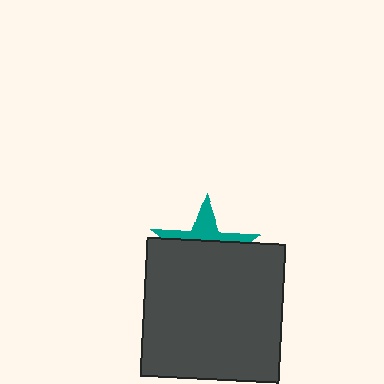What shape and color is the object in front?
The object in front is a dark gray square.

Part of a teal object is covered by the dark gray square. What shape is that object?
It is a star.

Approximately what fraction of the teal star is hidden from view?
Roughly 66% of the teal star is hidden behind the dark gray square.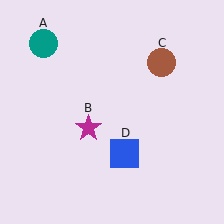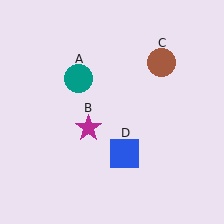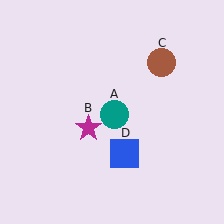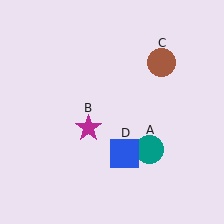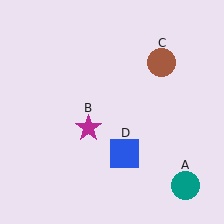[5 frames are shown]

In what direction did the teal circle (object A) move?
The teal circle (object A) moved down and to the right.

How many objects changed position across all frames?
1 object changed position: teal circle (object A).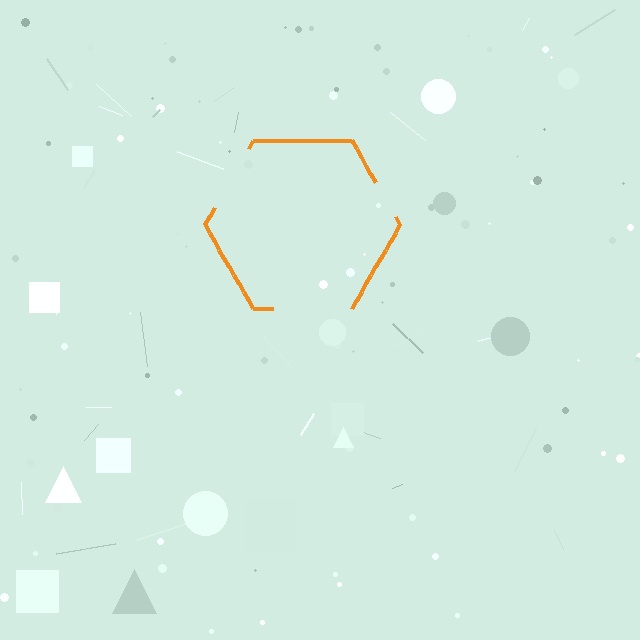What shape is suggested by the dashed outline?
The dashed outline suggests a hexagon.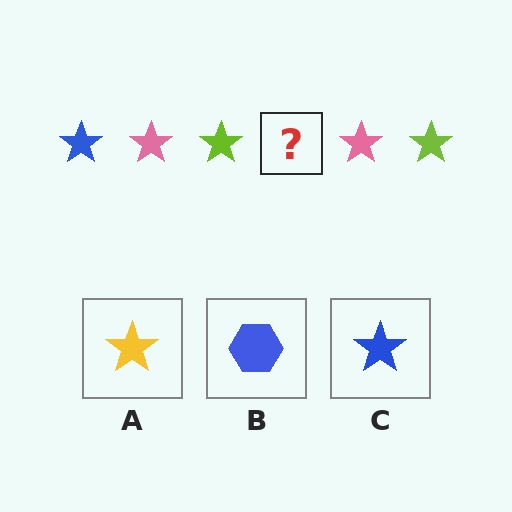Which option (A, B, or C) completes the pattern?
C.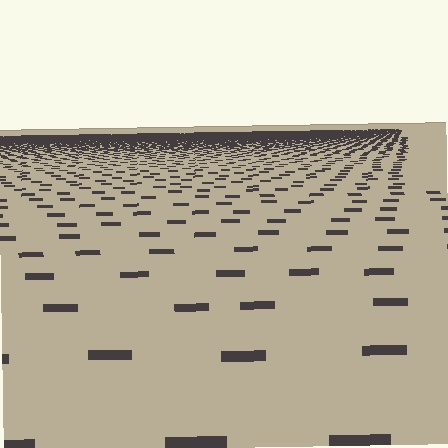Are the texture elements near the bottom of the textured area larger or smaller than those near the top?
Larger. Near the bottom, elements are closer to the viewer and appear at a bigger on-screen size.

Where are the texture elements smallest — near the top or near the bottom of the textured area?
Near the top.